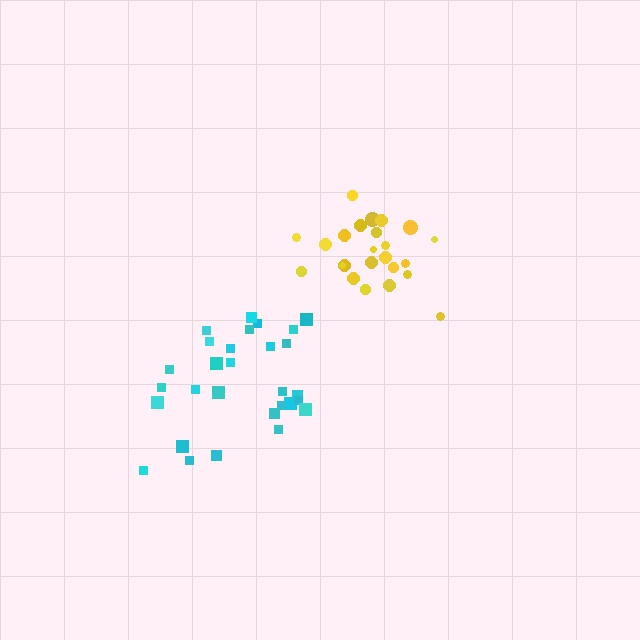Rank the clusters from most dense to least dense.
yellow, cyan.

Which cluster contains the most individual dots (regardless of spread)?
Cyan (29).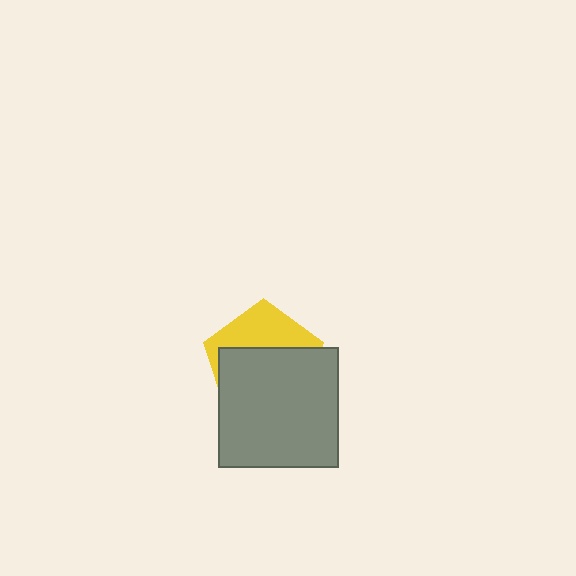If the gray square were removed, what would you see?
You would see the complete yellow pentagon.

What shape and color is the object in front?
The object in front is a gray square.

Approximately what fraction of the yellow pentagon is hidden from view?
Roughly 63% of the yellow pentagon is hidden behind the gray square.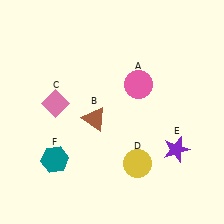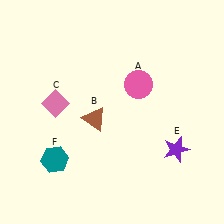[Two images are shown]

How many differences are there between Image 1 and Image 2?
There is 1 difference between the two images.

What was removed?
The yellow circle (D) was removed in Image 2.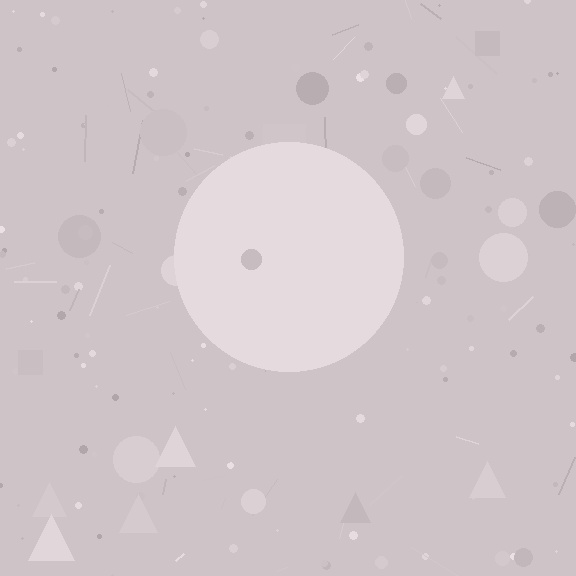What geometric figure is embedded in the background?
A circle is embedded in the background.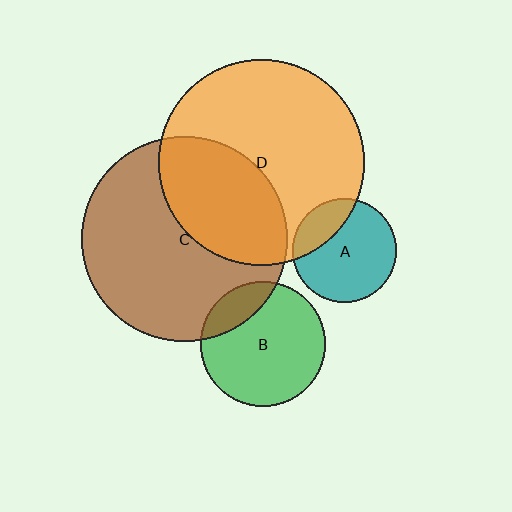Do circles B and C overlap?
Yes.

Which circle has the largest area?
Circle C (brown).